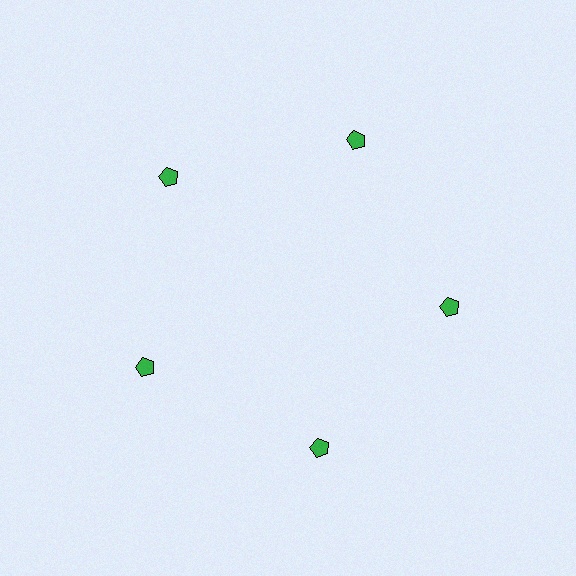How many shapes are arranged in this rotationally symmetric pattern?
There are 5 shapes, arranged in 5 groups of 1.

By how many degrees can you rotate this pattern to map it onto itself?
The pattern maps onto itself every 72 degrees of rotation.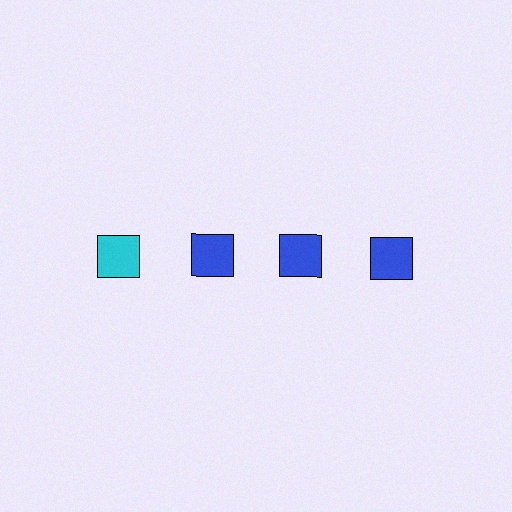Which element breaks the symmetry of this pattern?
The cyan square in the top row, leftmost column breaks the symmetry. All other shapes are blue squares.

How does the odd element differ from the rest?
It has a different color: cyan instead of blue.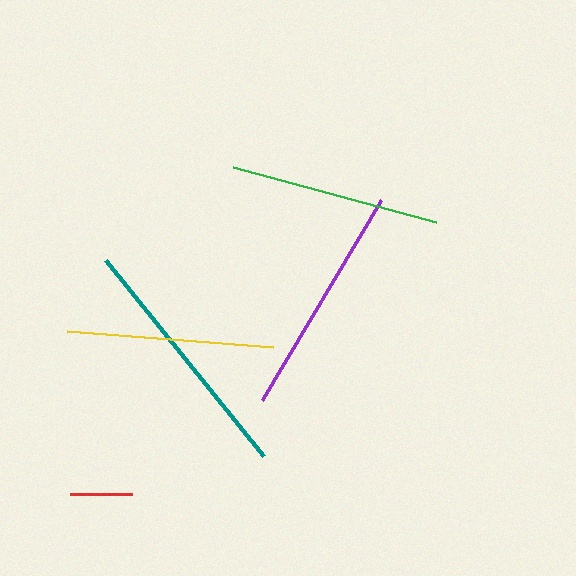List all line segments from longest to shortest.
From longest to shortest: teal, purple, green, yellow, red.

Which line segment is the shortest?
The red line is the shortest at approximately 62 pixels.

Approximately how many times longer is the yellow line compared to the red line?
The yellow line is approximately 3.3 times the length of the red line.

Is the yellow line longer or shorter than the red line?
The yellow line is longer than the red line.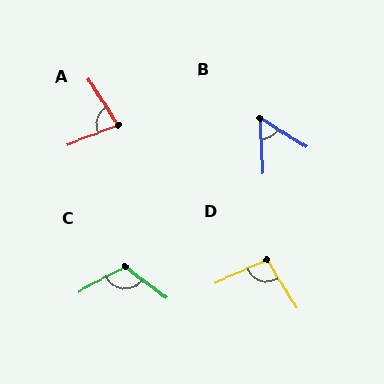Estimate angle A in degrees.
Approximately 79 degrees.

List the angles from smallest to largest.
B (55°), A (79°), D (98°), C (116°).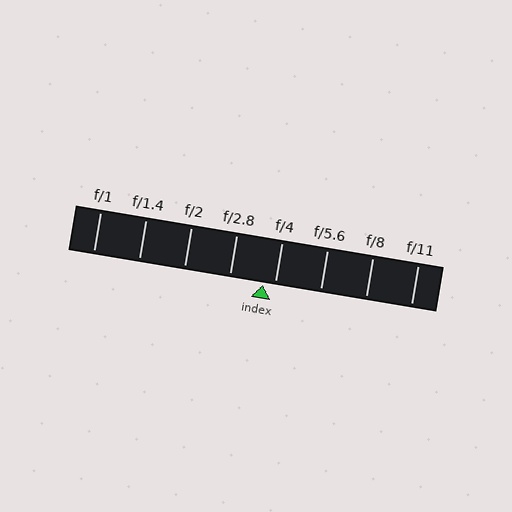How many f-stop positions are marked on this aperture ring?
There are 8 f-stop positions marked.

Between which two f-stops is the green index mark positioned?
The index mark is between f/2.8 and f/4.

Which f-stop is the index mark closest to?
The index mark is closest to f/4.